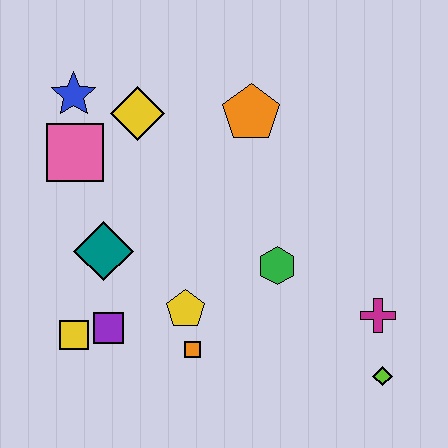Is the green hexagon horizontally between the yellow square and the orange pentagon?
No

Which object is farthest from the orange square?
The blue star is farthest from the orange square.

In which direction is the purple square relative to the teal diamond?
The purple square is below the teal diamond.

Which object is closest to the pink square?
The blue star is closest to the pink square.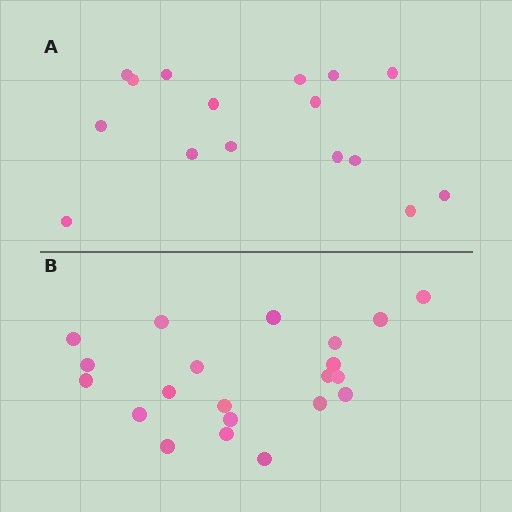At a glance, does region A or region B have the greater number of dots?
Region B (the bottom region) has more dots.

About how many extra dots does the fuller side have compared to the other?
Region B has about 5 more dots than region A.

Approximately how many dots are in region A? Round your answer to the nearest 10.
About 20 dots. (The exact count is 16, which rounds to 20.)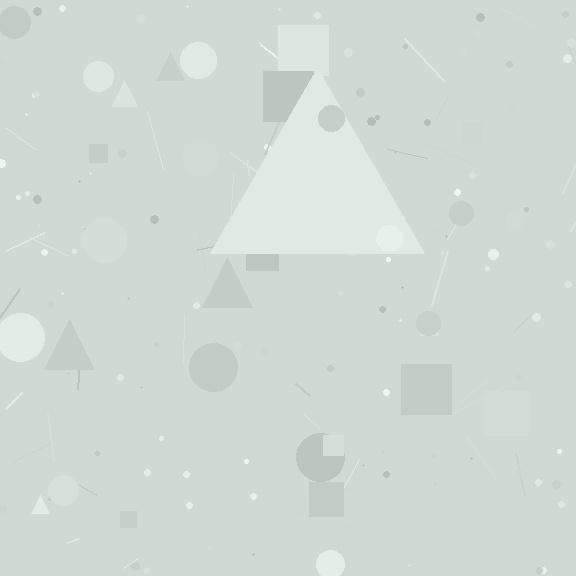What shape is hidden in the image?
A triangle is hidden in the image.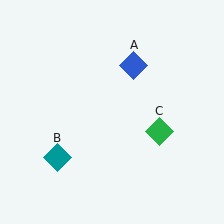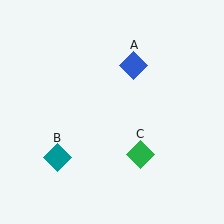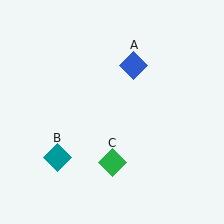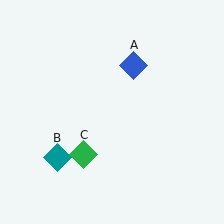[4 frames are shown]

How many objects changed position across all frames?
1 object changed position: green diamond (object C).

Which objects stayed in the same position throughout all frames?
Blue diamond (object A) and teal diamond (object B) remained stationary.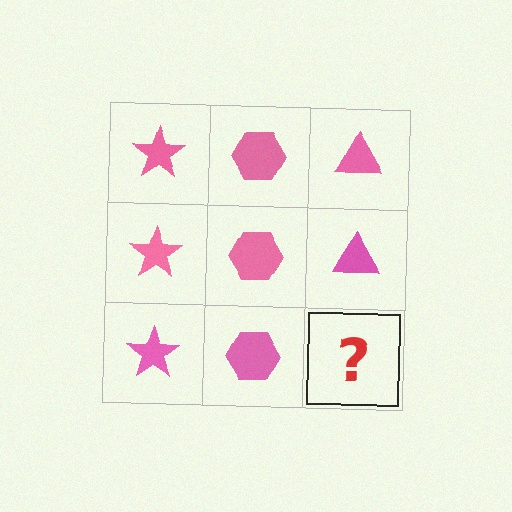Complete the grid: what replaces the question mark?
The question mark should be replaced with a pink triangle.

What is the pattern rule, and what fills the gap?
The rule is that each column has a consistent shape. The gap should be filled with a pink triangle.